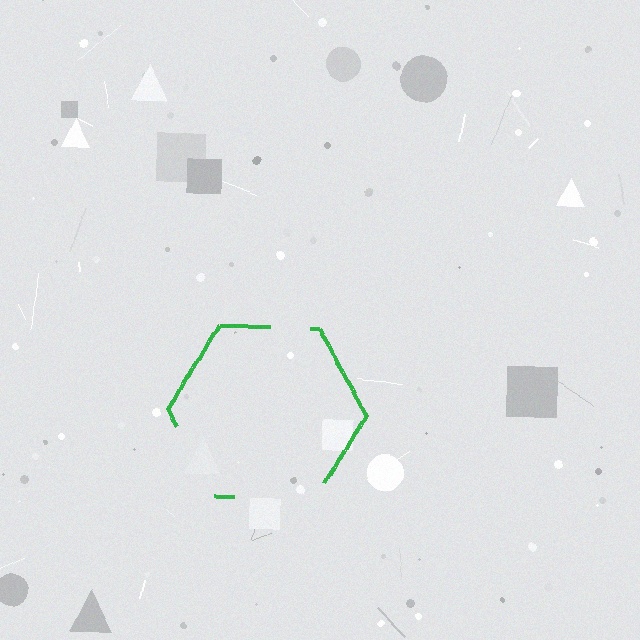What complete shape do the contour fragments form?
The contour fragments form a hexagon.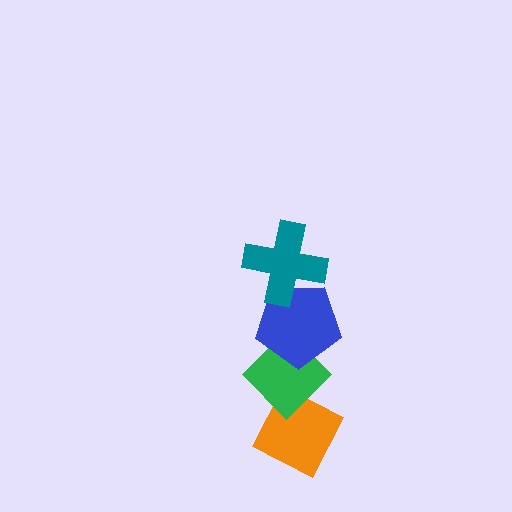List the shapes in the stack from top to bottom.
From top to bottom: the teal cross, the blue pentagon, the green diamond, the orange diamond.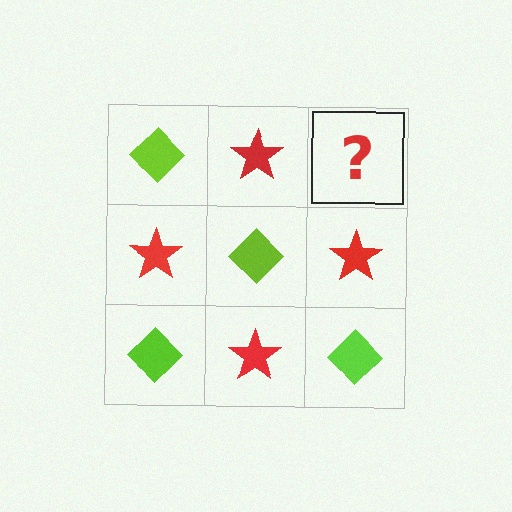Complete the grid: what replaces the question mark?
The question mark should be replaced with a lime diamond.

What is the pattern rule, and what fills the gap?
The rule is that it alternates lime diamond and red star in a checkerboard pattern. The gap should be filled with a lime diamond.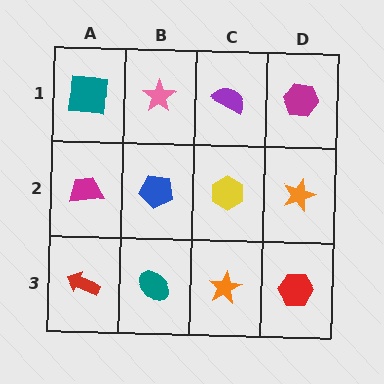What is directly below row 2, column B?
A teal ellipse.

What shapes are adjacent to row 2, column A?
A teal square (row 1, column A), a red arrow (row 3, column A), a blue pentagon (row 2, column B).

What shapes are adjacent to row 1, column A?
A magenta trapezoid (row 2, column A), a pink star (row 1, column B).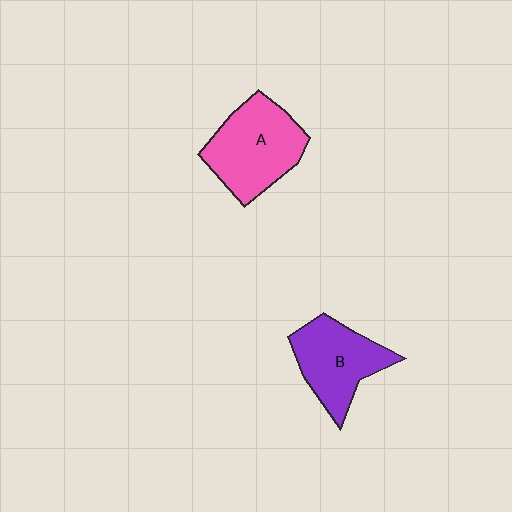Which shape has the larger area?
Shape A (pink).